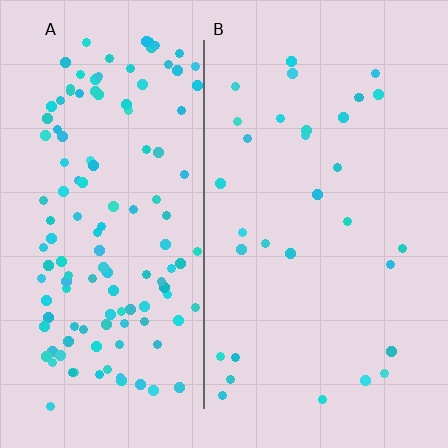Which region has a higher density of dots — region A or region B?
A (the left).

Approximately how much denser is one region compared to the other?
Approximately 4.2× — region A over region B.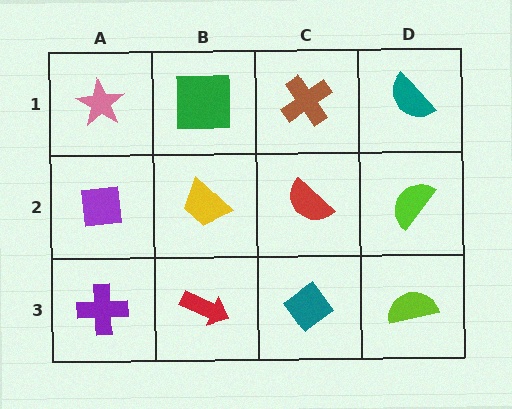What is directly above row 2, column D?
A teal semicircle.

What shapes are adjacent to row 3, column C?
A red semicircle (row 2, column C), a red arrow (row 3, column B), a lime semicircle (row 3, column D).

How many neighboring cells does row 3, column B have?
3.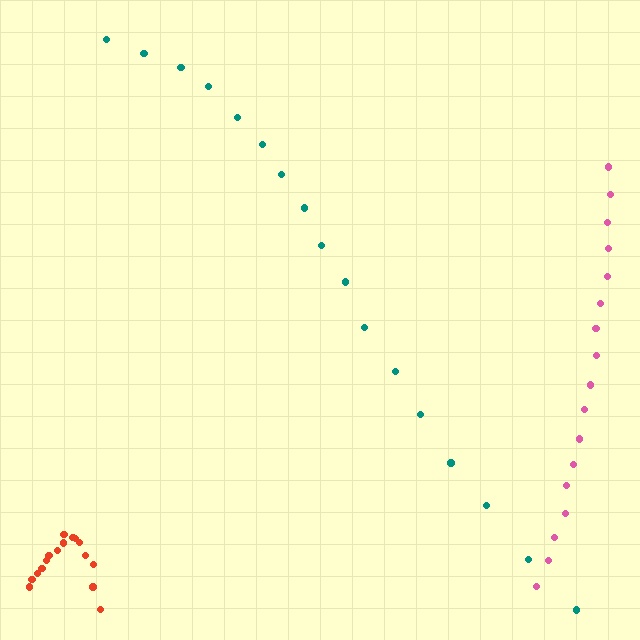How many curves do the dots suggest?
There are 3 distinct paths.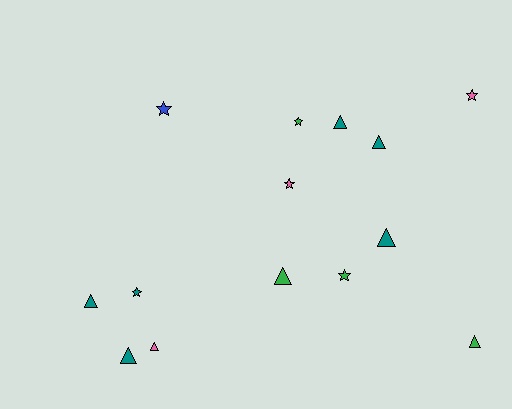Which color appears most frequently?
Teal, with 6 objects.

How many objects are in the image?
There are 14 objects.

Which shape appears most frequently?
Triangle, with 8 objects.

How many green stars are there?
There are 2 green stars.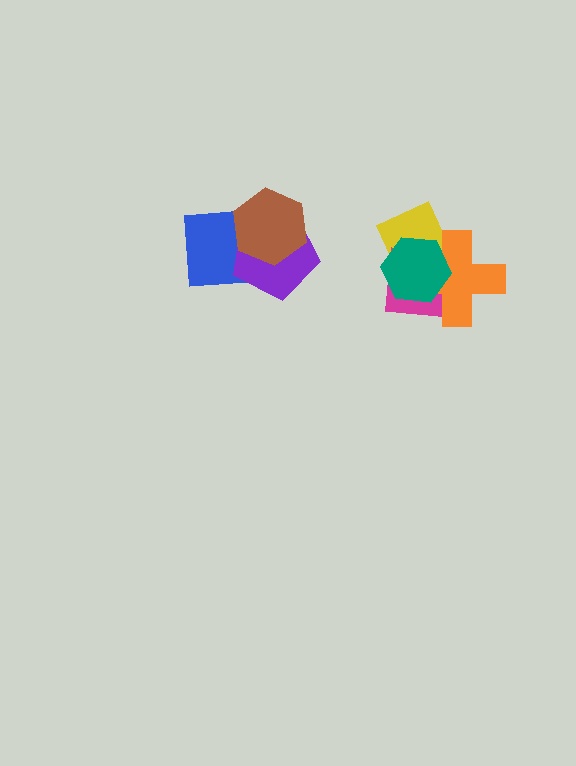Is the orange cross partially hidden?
Yes, it is partially covered by another shape.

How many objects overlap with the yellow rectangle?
3 objects overlap with the yellow rectangle.